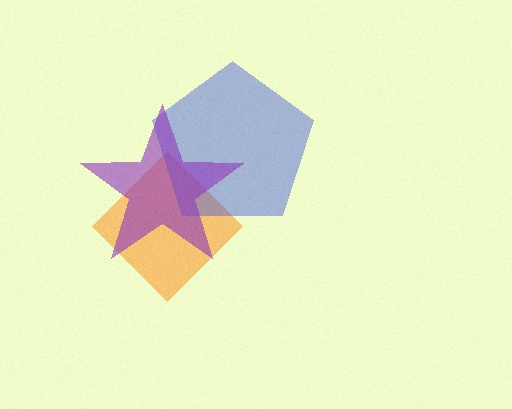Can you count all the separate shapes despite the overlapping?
Yes, there are 3 separate shapes.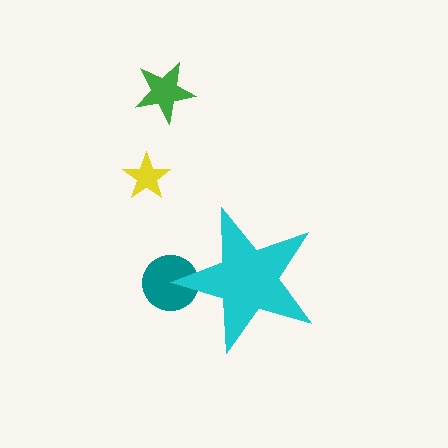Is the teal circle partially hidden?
Yes, the teal circle is partially hidden behind the cyan star.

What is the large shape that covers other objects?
A cyan star.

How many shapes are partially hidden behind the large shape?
1 shape is partially hidden.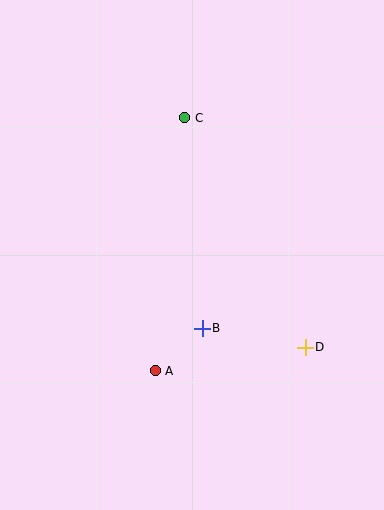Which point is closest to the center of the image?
Point B at (202, 328) is closest to the center.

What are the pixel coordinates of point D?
Point D is at (305, 347).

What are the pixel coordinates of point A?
Point A is at (155, 371).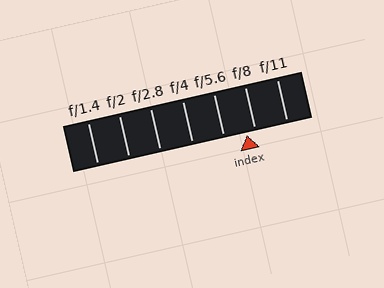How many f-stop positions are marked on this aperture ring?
There are 7 f-stop positions marked.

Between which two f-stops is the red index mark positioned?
The index mark is between f/5.6 and f/8.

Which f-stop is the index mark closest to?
The index mark is closest to f/8.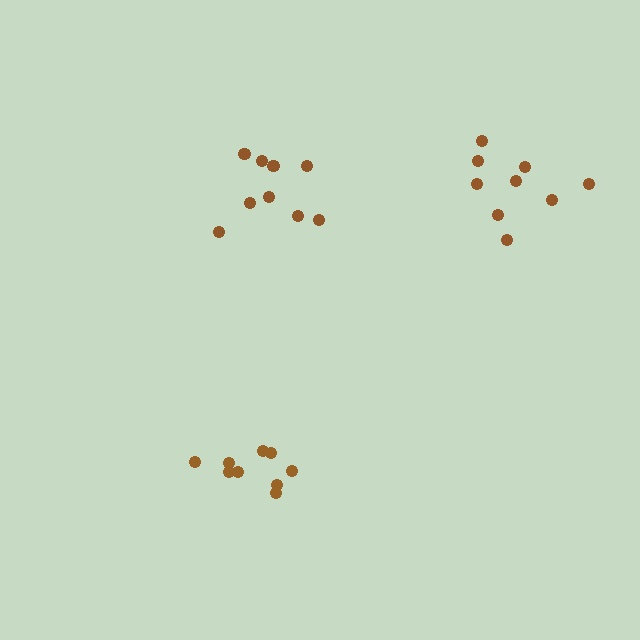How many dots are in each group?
Group 1: 9 dots, Group 2: 9 dots, Group 3: 9 dots (27 total).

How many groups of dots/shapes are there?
There are 3 groups.